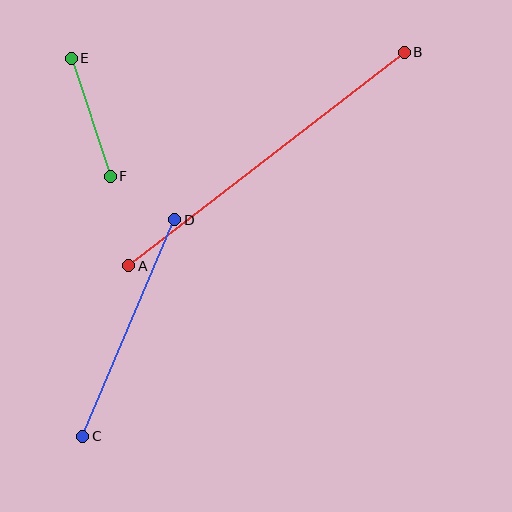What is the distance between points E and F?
The distance is approximately 124 pixels.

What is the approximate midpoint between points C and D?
The midpoint is at approximately (129, 328) pixels.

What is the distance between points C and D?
The distance is approximately 235 pixels.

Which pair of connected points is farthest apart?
Points A and B are farthest apart.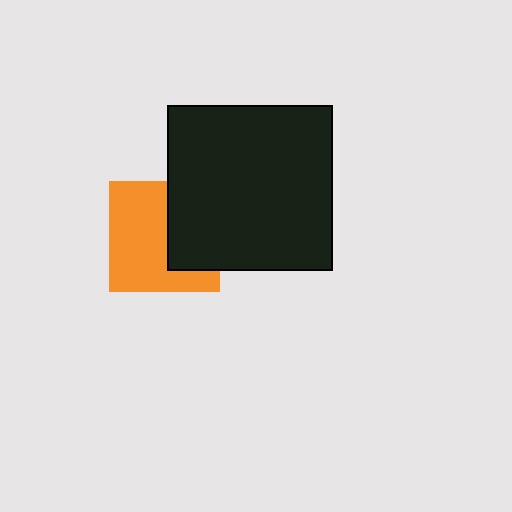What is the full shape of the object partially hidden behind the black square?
The partially hidden object is an orange square.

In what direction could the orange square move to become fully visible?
The orange square could move left. That would shift it out from behind the black square entirely.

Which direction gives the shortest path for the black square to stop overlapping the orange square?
Moving right gives the shortest separation.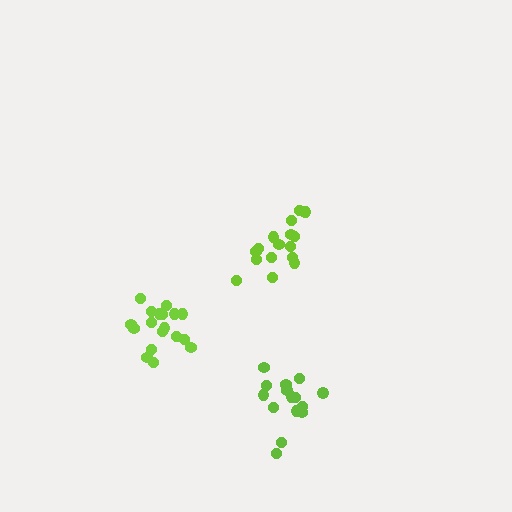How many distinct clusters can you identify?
There are 3 distinct clusters.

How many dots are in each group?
Group 1: 17 dots, Group 2: 18 dots, Group 3: 15 dots (50 total).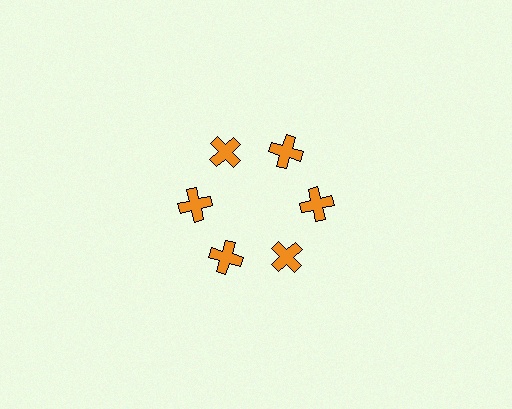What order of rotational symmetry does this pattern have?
This pattern has 6-fold rotational symmetry.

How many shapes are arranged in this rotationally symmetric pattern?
There are 6 shapes, arranged in 6 groups of 1.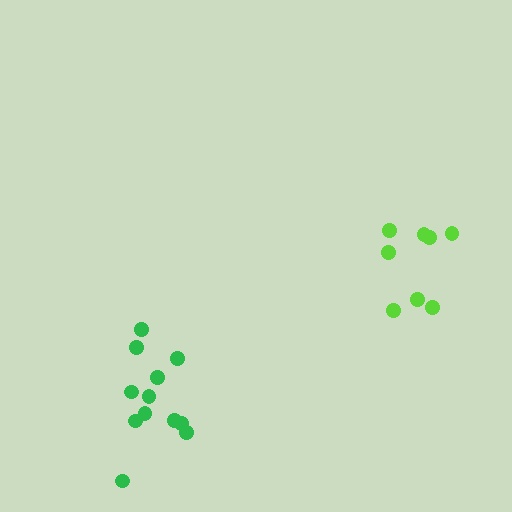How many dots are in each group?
Group 1: 8 dots, Group 2: 13 dots (21 total).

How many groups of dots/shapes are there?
There are 2 groups.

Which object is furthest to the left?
The green cluster is leftmost.